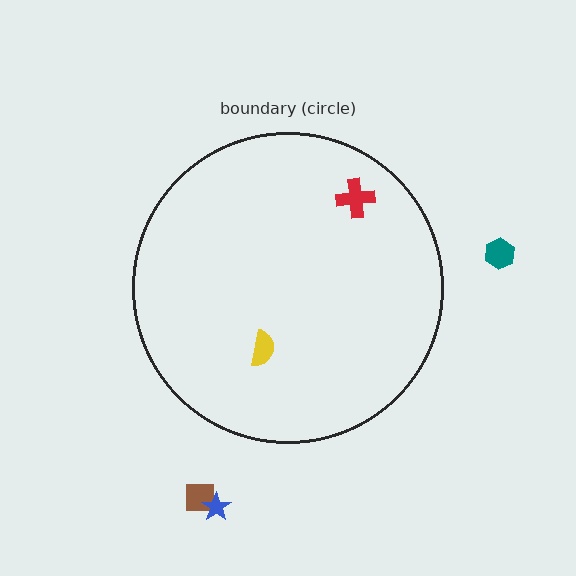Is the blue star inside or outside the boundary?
Outside.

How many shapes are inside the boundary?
2 inside, 3 outside.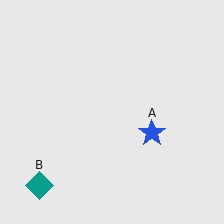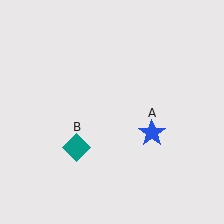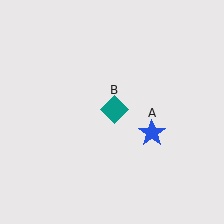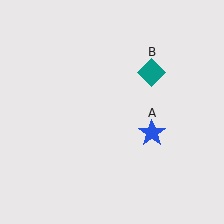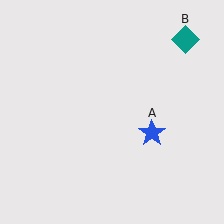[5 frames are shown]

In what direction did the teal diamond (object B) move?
The teal diamond (object B) moved up and to the right.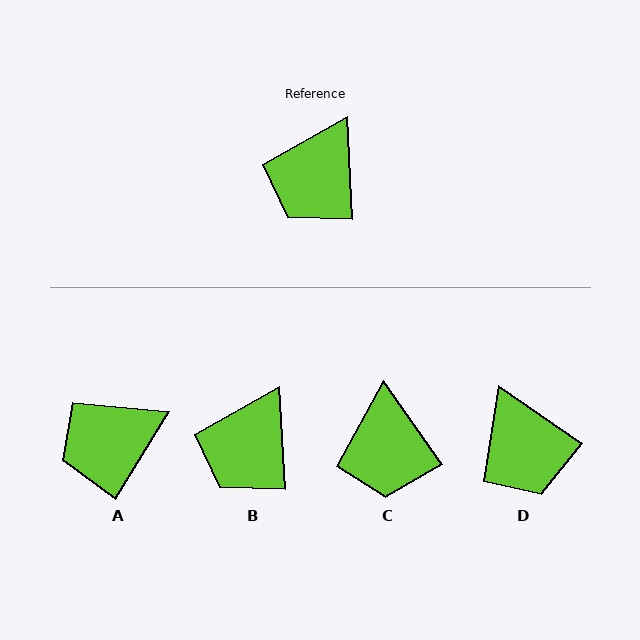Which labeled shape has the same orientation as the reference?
B.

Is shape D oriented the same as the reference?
No, it is off by about 52 degrees.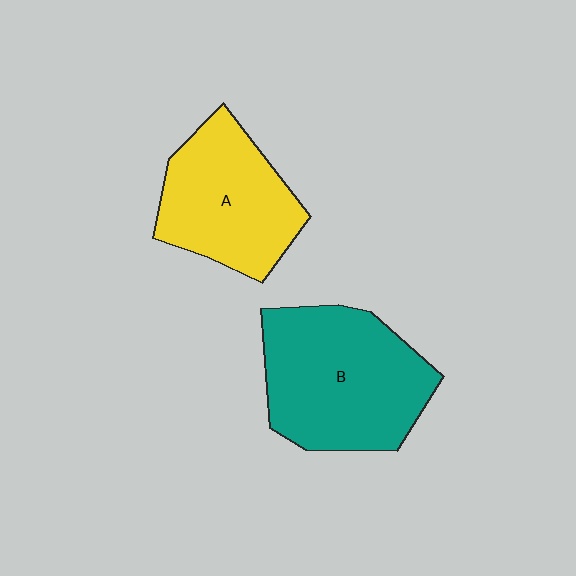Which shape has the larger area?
Shape B (teal).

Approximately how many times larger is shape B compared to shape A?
Approximately 1.3 times.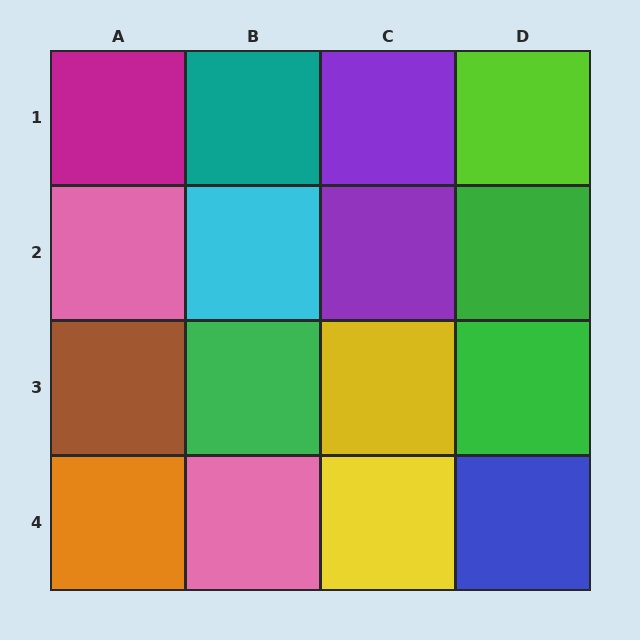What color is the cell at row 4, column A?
Orange.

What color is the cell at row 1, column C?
Purple.